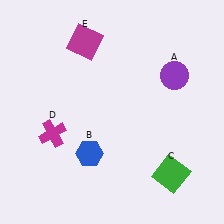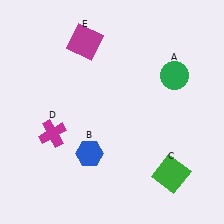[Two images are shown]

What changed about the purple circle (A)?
In Image 1, A is purple. In Image 2, it changed to green.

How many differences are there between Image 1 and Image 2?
There is 1 difference between the two images.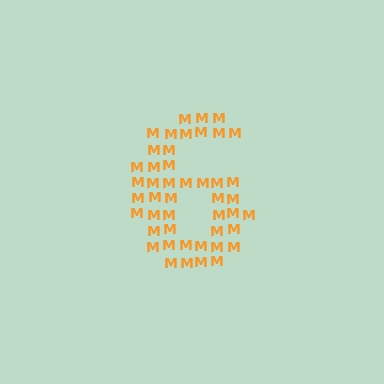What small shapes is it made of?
It is made of small letter M's.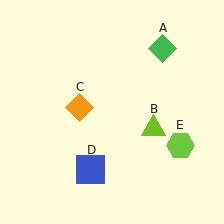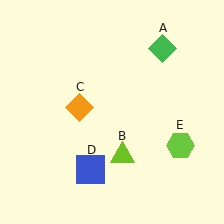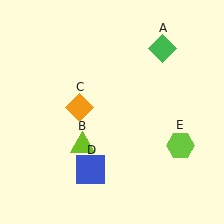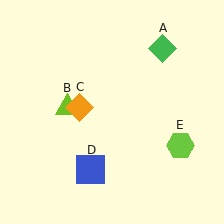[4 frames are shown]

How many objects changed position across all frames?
1 object changed position: lime triangle (object B).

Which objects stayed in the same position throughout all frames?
Green diamond (object A) and orange diamond (object C) and blue square (object D) and lime hexagon (object E) remained stationary.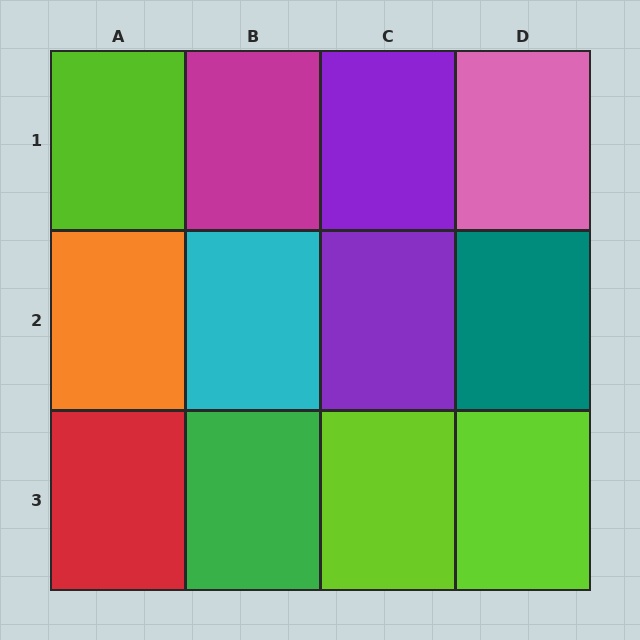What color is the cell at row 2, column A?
Orange.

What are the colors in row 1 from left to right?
Lime, magenta, purple, pink.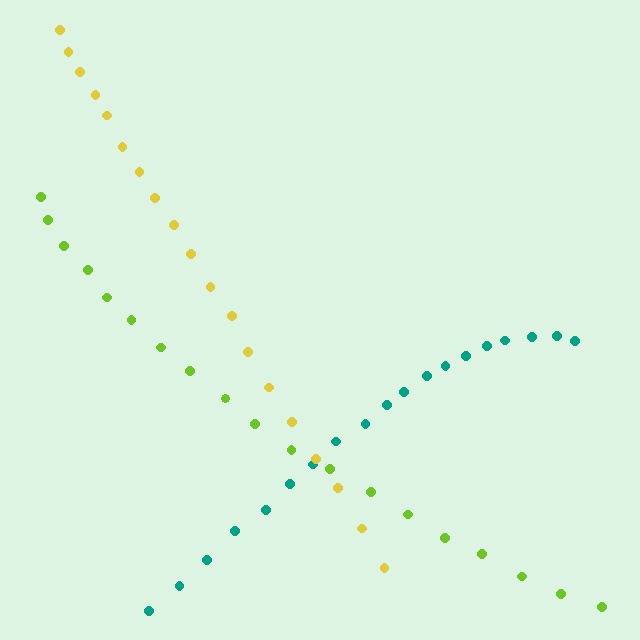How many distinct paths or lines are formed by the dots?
There are 3 distinct paths.